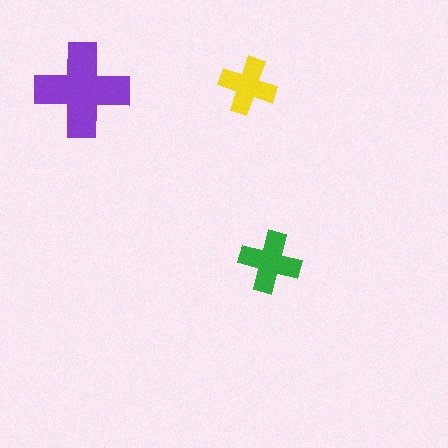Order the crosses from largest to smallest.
the purple one, the green one, the yellow one.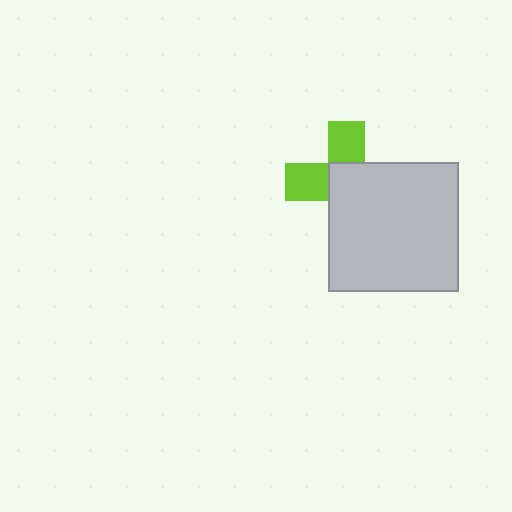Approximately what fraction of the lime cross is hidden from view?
Roughly 60% of the lime cross is hidden behind the light gray square.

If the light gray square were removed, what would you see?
You would see the complete lime cross.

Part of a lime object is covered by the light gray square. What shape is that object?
It is a cross.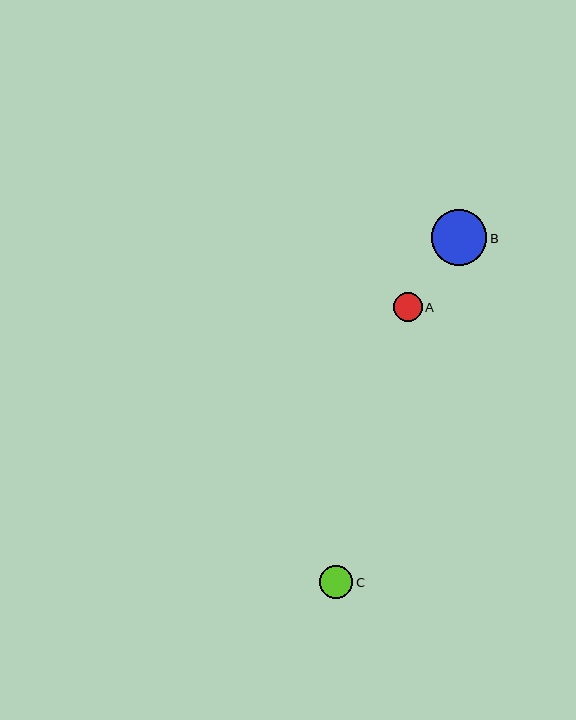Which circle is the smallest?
Circle A is the smallest with a size of approximately 29 pixels.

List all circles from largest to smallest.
From largest to smallest: B, C, A.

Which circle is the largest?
Circle B is the largest with a size of approximately 56 pixels.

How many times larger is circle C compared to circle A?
Circle C is approximately 1.2 times the size of circle A.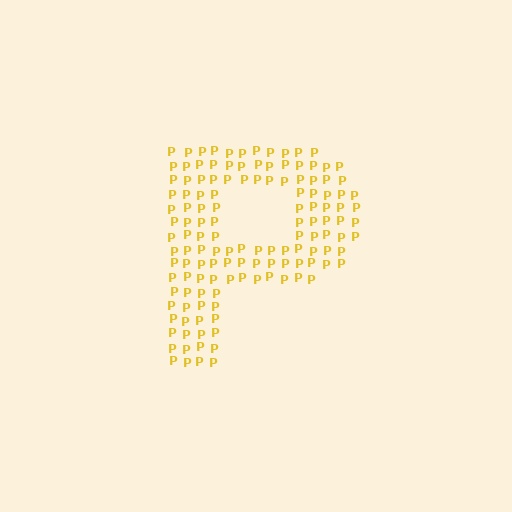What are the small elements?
The small elements are letter P's.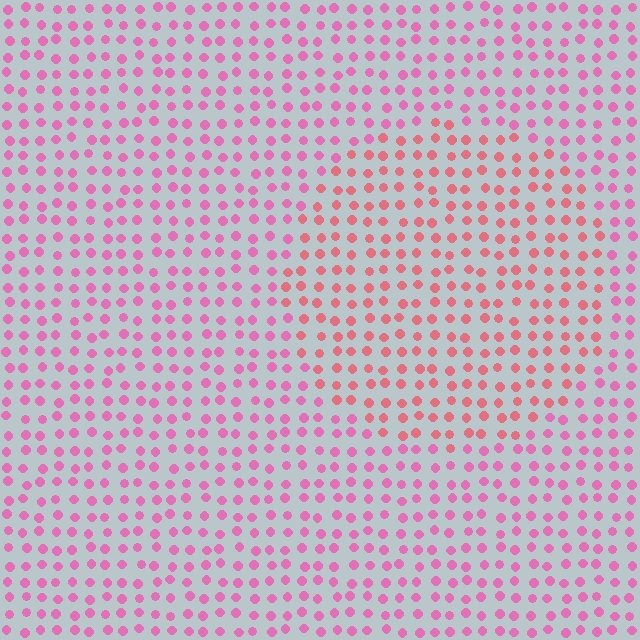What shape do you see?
I see a circle.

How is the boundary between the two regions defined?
The boundary is defined purely by a slight shift in hue (about 28 degrees). Spacing, size, and orientation are identical on both sides.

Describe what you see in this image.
The image is filled with small pink elements in a uniform arrangement. A circle-shaped region is visible where the elements are tinted to a slightly different hue, forming a subtle color boundary.